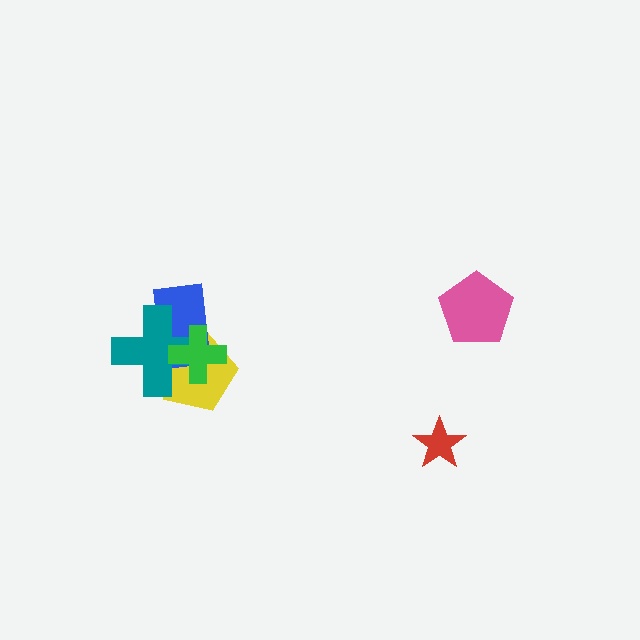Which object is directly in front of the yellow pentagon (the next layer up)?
The blue rectangle is directly in front of the yellow pentagon.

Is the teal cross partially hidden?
Yes, it is partially covered by another shape.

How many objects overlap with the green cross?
3 objects overlap with the green cross.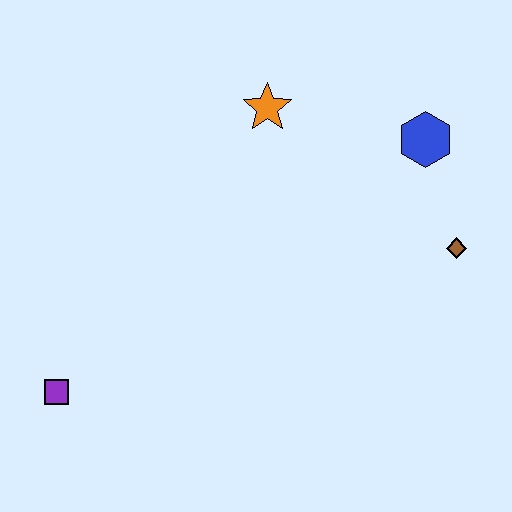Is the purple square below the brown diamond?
Yes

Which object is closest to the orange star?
The blue hexagon is closest to the orange star.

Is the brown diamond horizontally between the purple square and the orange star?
No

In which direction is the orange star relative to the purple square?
The orange star is above the purple square.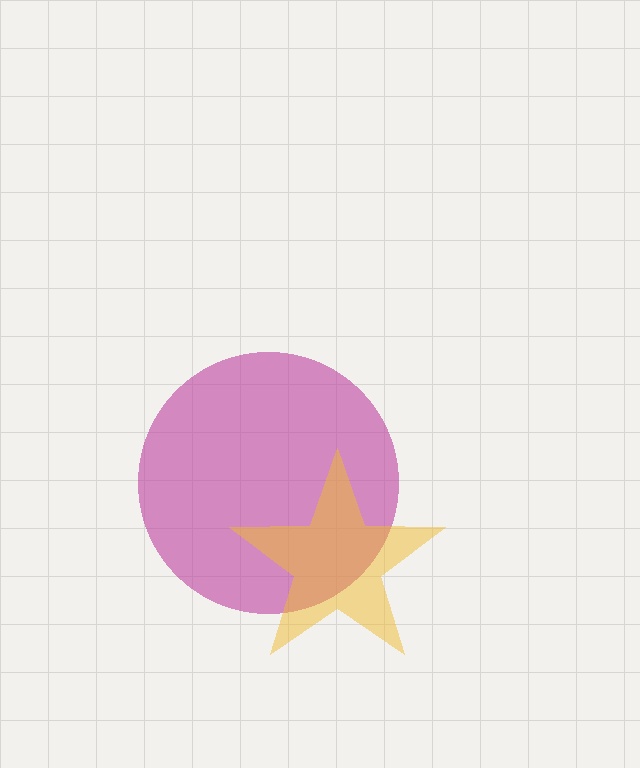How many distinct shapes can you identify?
There are 2 distinct shapes: a magenta circle, a yellow star.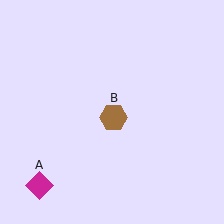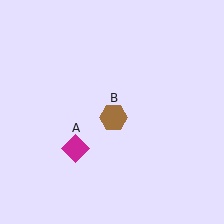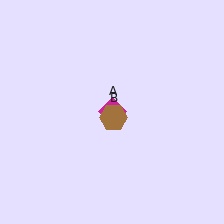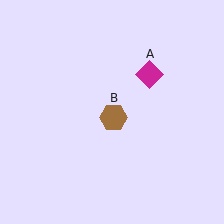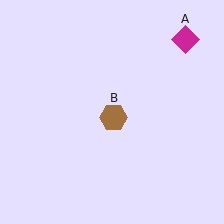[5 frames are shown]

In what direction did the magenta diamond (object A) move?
The magenta diamond (object A) moved up and to the right.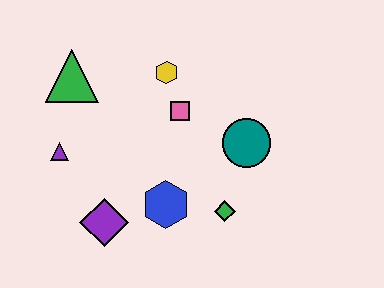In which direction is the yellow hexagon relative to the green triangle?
The yellow hexagon is to the right of the green triangle.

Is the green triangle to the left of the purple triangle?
No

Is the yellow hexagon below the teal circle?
No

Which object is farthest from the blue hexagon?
The green triangle is farthest from the blue hexagon.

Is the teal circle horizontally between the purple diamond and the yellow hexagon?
No